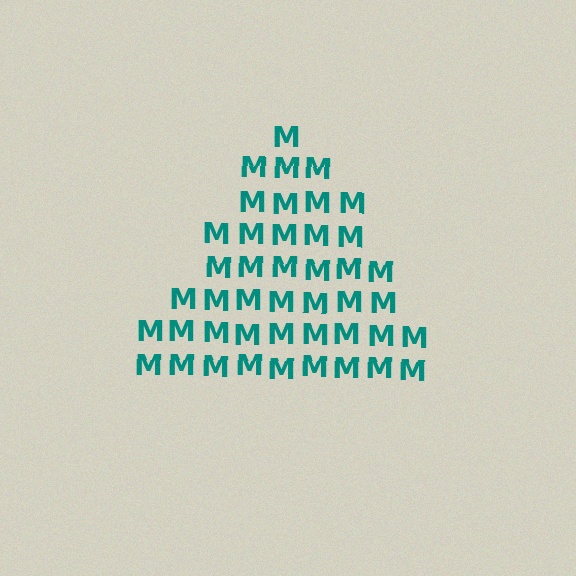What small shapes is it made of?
It is made of small letter M's.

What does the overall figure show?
The overall figure shows a triangle.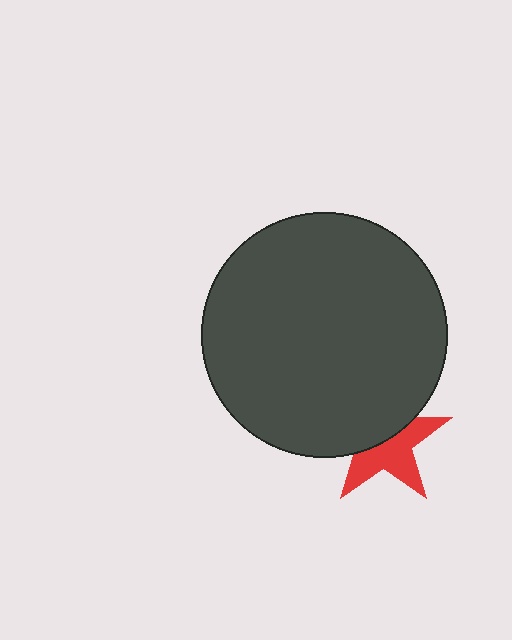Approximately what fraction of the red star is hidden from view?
Roughly 47% of the red star is hidden behind the dark gray circle.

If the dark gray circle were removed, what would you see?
You would see the complete red star.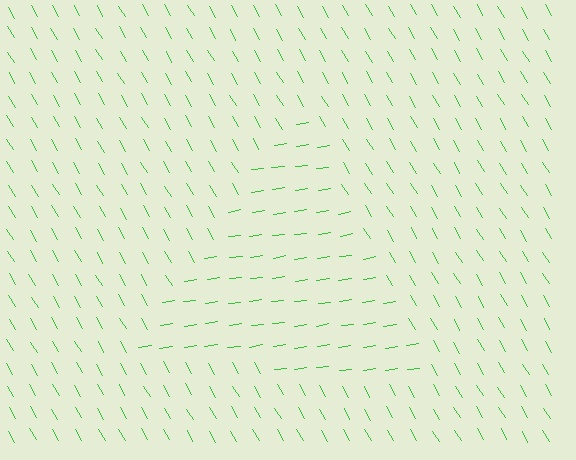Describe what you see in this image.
The image is filled with small green line segments. A triangle region in the image has lines oriented differently from the surrounding lines, creating a visible texture boundary.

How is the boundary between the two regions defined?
The boundary is defined purely by a change in line orientation (approximately 68 degrees difference). All lines are the same color and thickness.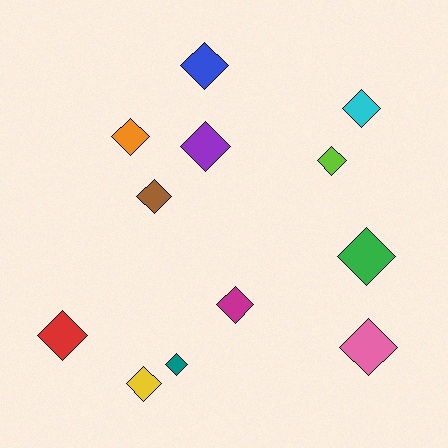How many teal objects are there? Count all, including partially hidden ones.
There is 1 teal object.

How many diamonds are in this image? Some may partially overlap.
There are 12 diamonds.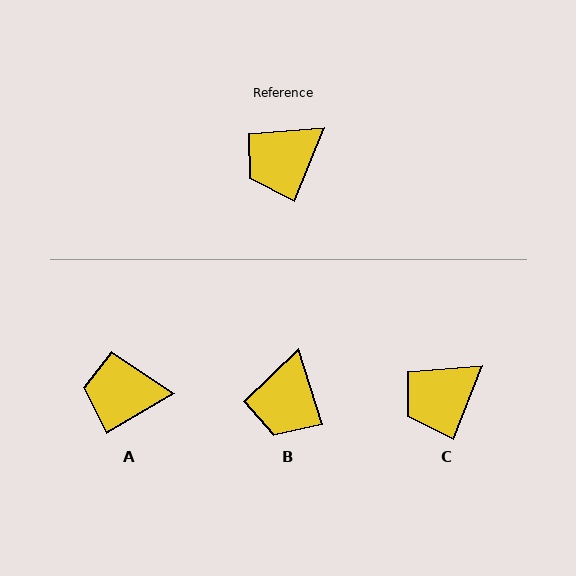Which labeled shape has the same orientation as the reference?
C.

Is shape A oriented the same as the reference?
No, it is off by about 38 degrees.